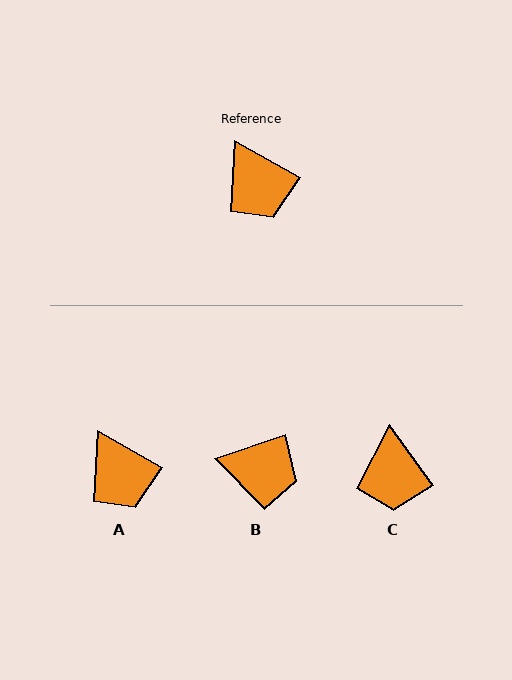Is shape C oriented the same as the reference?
No, it is off by about 24 degrees.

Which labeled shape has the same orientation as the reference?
A.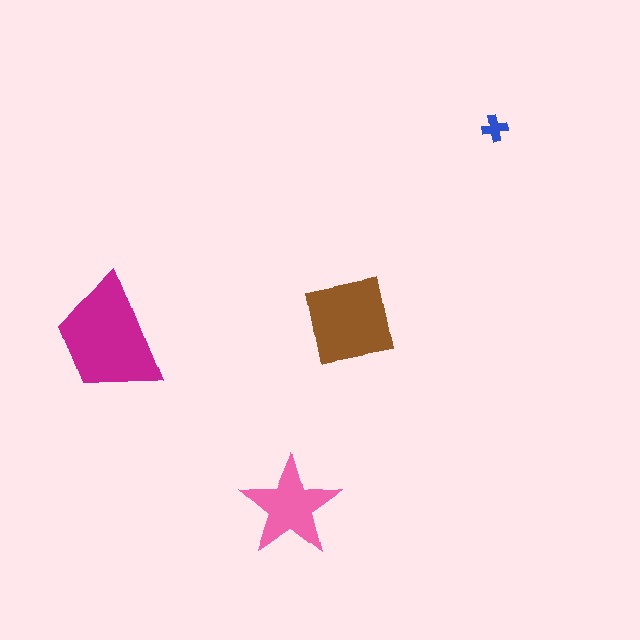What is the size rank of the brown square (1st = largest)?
2nd.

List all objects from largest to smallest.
The magenta trapezoid, the brown square, the pink star, the blue cross.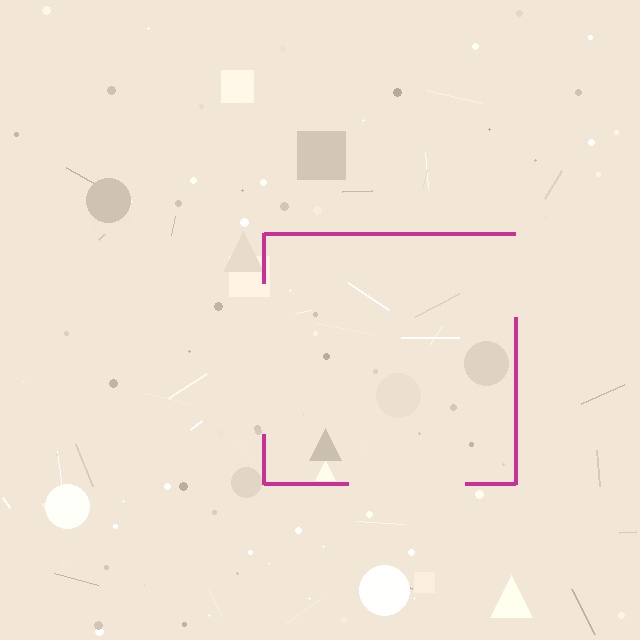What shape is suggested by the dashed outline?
The dashed outline suggests a square.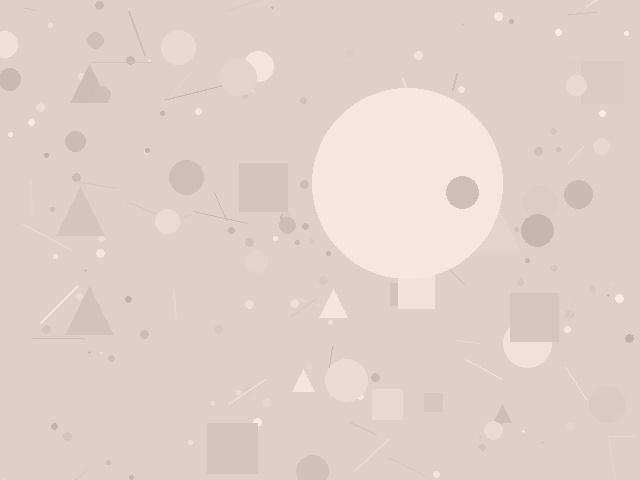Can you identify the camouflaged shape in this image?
The camouflaged shape is a circle.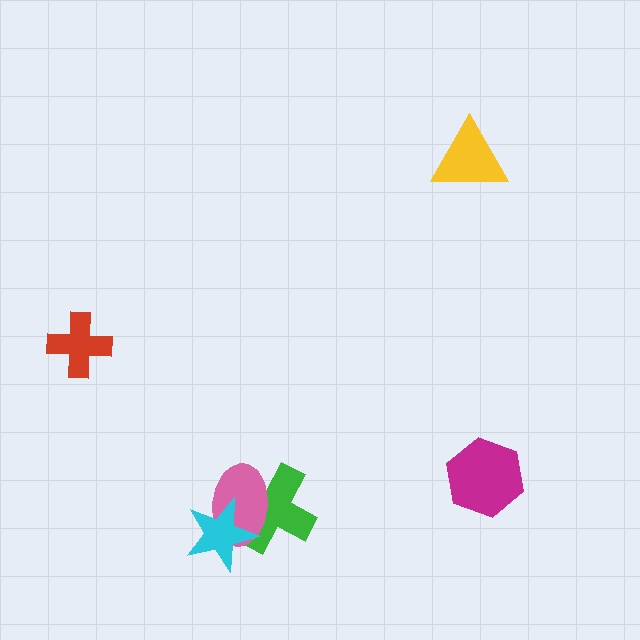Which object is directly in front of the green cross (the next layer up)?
The pink ellipse is directly in front of the green cross.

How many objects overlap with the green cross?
2 objects overlap with the green cross.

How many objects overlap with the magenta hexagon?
0 objects overlap with the magenta hexagon.